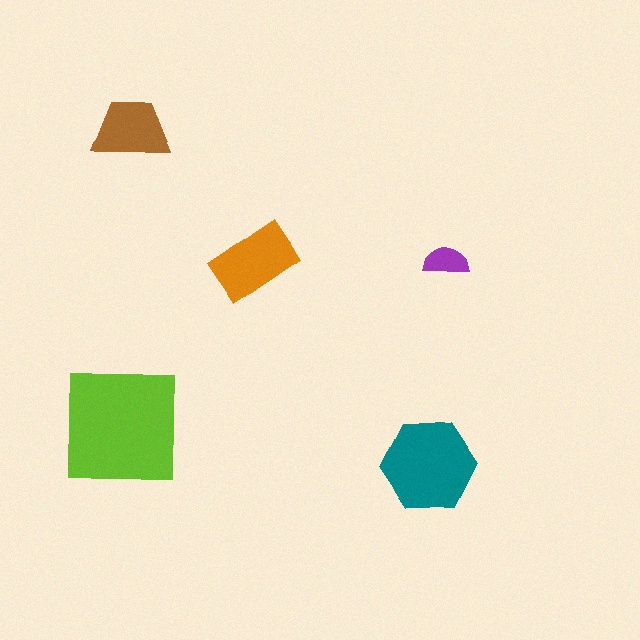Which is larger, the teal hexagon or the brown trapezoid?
The teal hexagon.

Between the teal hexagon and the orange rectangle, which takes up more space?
The teal hexagon.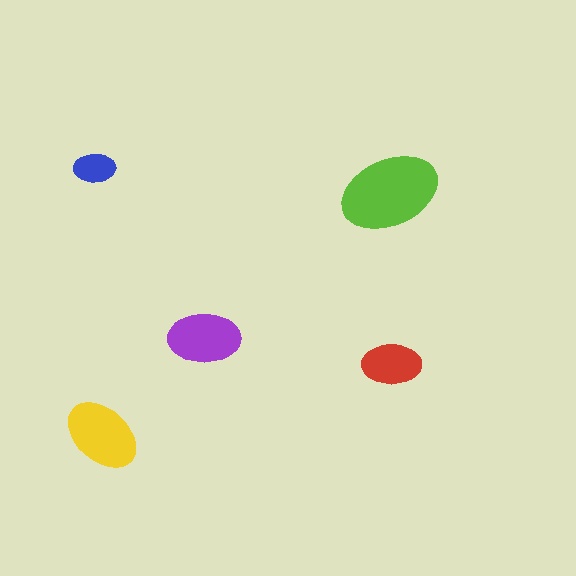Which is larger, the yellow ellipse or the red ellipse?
The yellow one.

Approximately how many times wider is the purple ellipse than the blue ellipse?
About 1.5 times wider.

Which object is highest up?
The blue ellipse is topmost.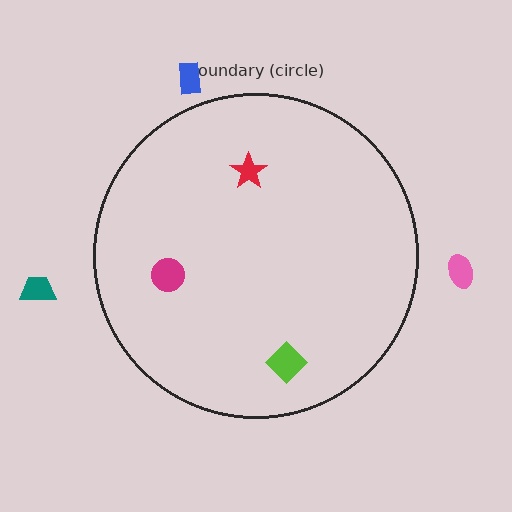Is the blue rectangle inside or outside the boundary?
Outside.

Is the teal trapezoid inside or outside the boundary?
Outside.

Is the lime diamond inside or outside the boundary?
Inside.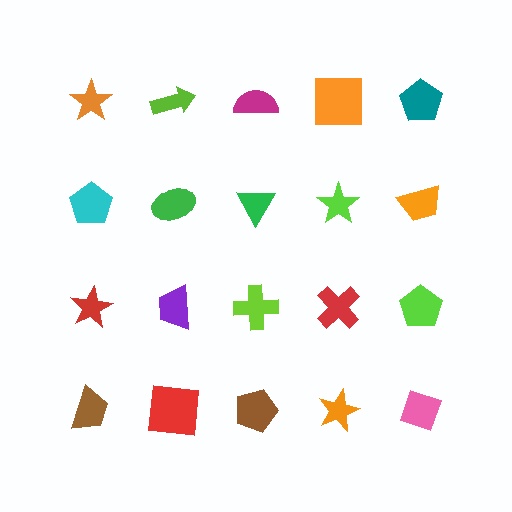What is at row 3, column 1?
A red star.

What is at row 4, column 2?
A red square.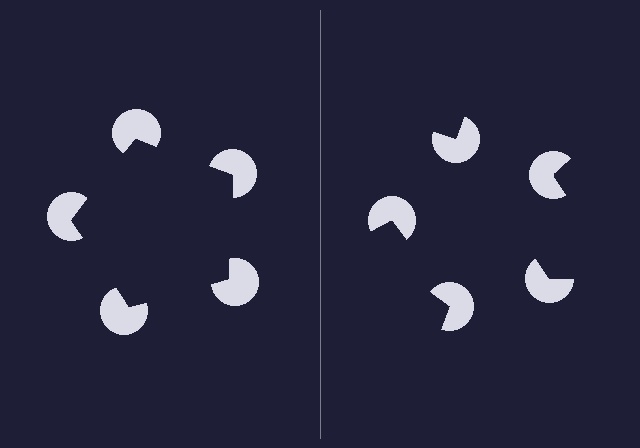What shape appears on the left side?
An illusory pentagon.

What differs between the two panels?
The pac-man discs are positioned identically on both sides; only the wedge orientations differ. On the left they align to a pentagon; on the right they are misaligned.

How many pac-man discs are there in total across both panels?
10 — 5 on each side.